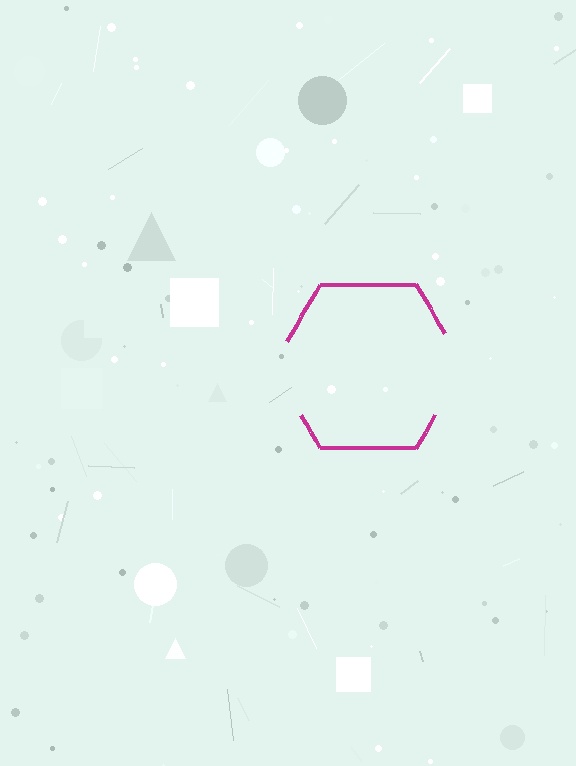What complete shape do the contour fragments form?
The contour fragments form a hexagon.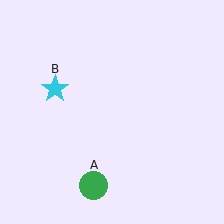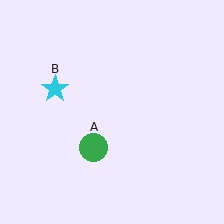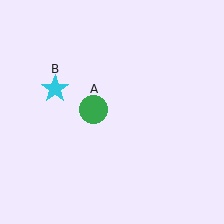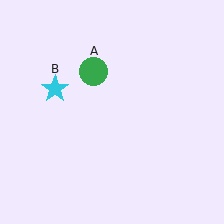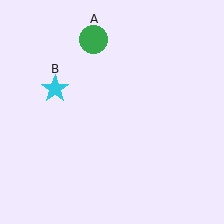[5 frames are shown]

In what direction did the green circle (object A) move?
The green circle (object A) moved up.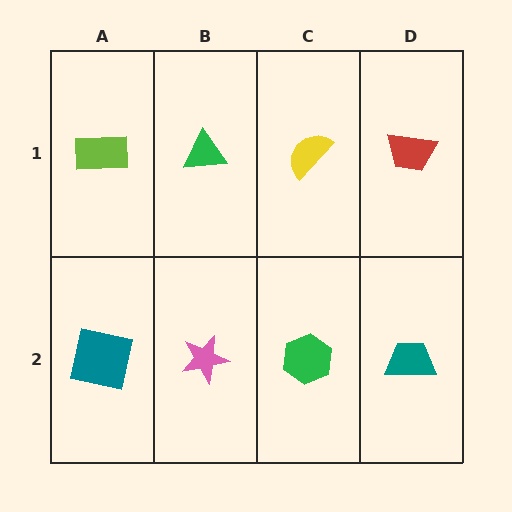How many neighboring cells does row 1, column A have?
2.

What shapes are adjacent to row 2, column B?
A green triangle (row 1, column B), a teal square (row 2, column A), a green hexagon (row 2, column C).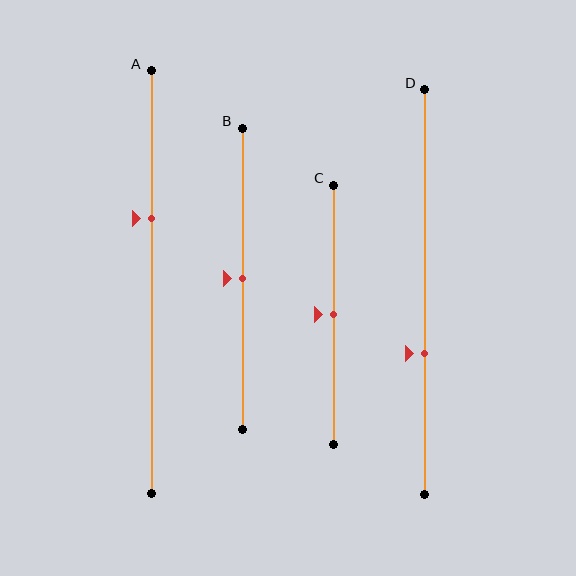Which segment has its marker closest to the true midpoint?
Segment B has its marker closest to the true midpoint.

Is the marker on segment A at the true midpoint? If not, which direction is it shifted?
No, the marker on segment A is shifted upward by about 15% of the segment length.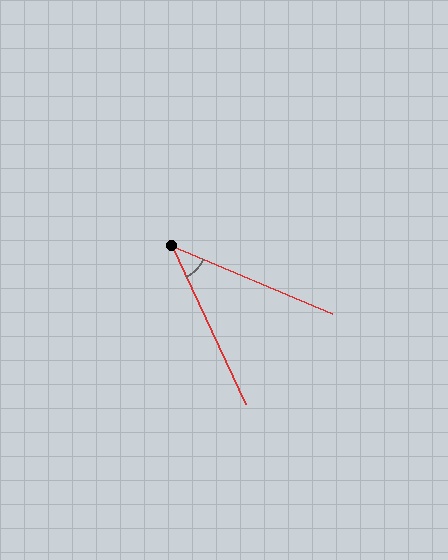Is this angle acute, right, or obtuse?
It is acute.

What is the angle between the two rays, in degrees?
Approximately 42 degrees.